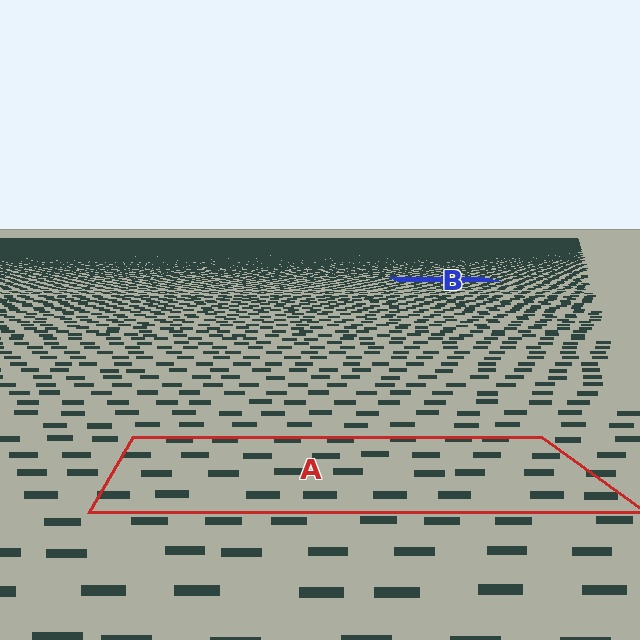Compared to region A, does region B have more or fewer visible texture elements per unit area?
Region B has more texture elements per unit area — they are packed more densely because it is farther away.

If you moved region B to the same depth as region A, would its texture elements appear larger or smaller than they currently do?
They would appear larger. At a closer depth, the same texture elements are projected at a bigger on-screen size.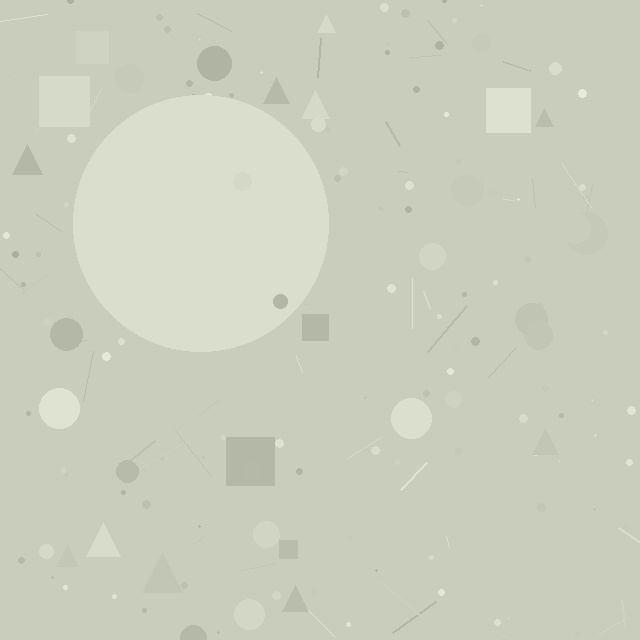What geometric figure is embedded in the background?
A circle is embedded in the background.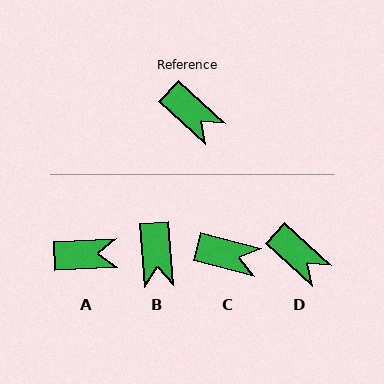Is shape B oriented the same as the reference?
No, it is off by about 43 degrees.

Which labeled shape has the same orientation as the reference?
D.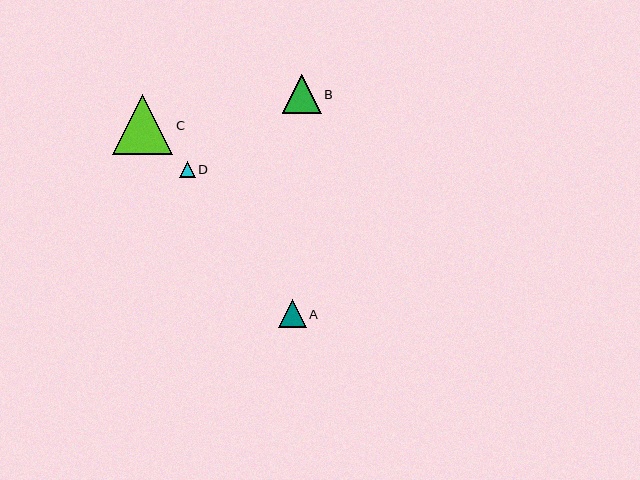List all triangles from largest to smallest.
From largest to smallest: C, B, A, D.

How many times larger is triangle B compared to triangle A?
Triangle B is approximately 1.4 times the size of triangle A.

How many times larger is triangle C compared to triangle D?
Triangle C is approximately 3.7 times the size of triangle D.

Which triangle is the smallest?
Triangle D is the smallest with a size of approximately 16 pixels.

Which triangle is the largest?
Triangle C is the largest with a size of approximately 60 pixels.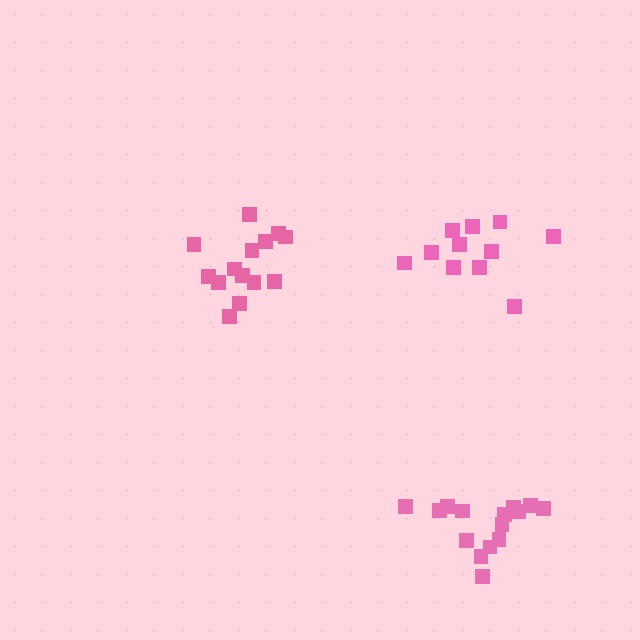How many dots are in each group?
Group 1: 15 dots, Group 2: 14 dots, Group 3: 11 dots (40 total).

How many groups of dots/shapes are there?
There are 3 groups.